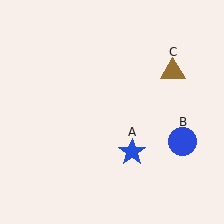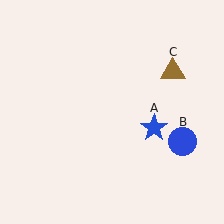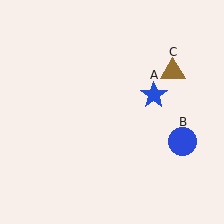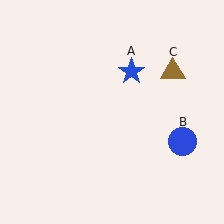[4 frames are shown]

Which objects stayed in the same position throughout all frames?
Blue circle (object B) and brown triangle (object C) remained stationary.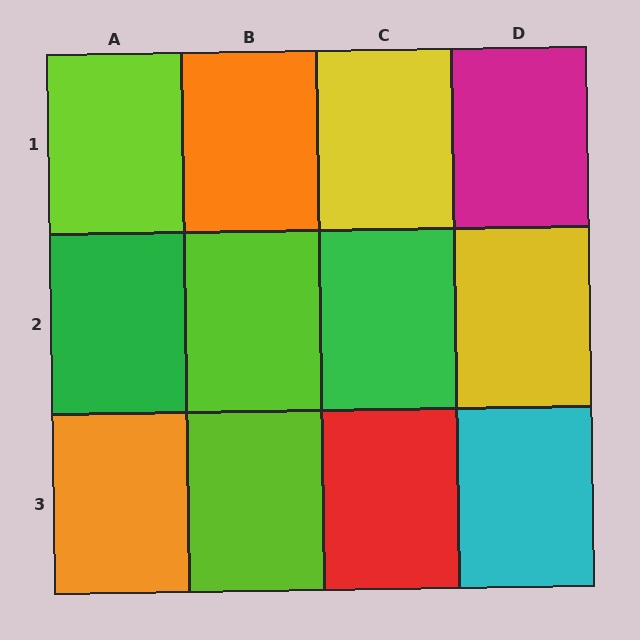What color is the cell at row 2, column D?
Yellow.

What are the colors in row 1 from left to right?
Lime, orange, yellow, magenta.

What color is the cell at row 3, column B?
Lime.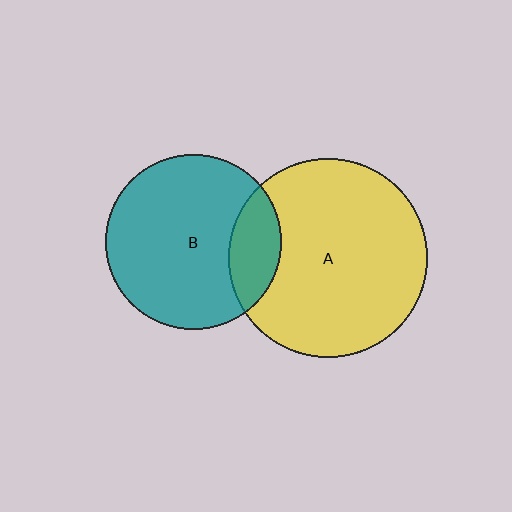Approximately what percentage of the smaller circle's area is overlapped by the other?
Approximately 20%.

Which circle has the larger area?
Circle A (yellow).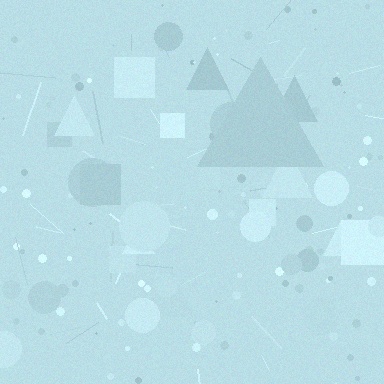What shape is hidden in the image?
A triangle is hidden in the image.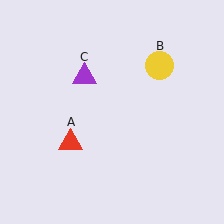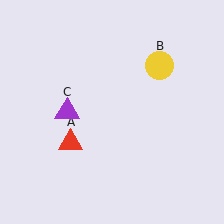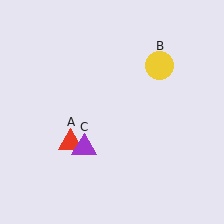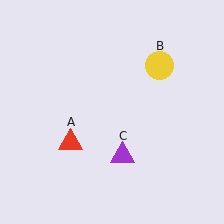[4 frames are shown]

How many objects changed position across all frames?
1 object changed position: purple triangle (object C).